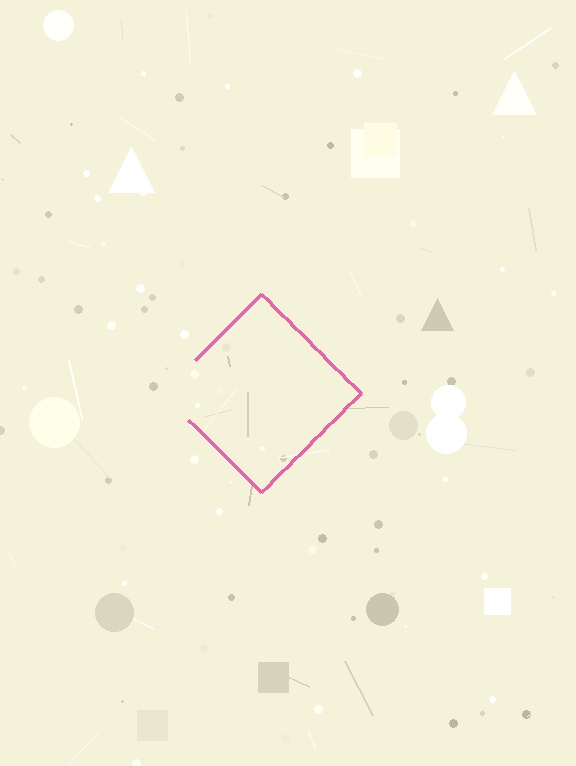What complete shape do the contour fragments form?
The contour fragments form a diamond.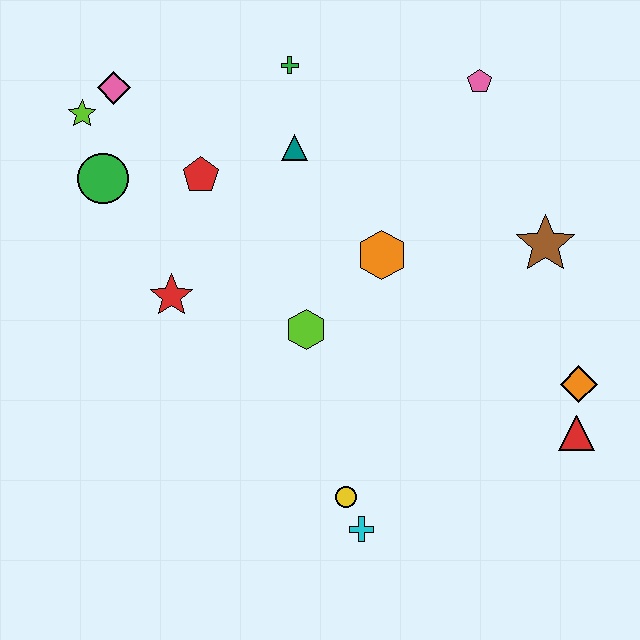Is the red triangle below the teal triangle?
Yes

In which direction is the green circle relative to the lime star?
The green circle is below the lime star.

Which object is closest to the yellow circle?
The cyan cross is closest to the yellow circle.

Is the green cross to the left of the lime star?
No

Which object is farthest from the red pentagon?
The red triangle is farthest from the red pentagon.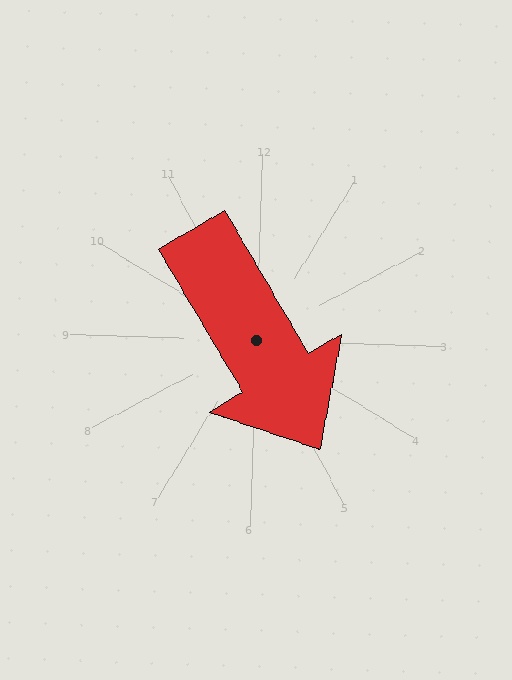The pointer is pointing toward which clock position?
Roughly 5 o'clock.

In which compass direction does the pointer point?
Southeast.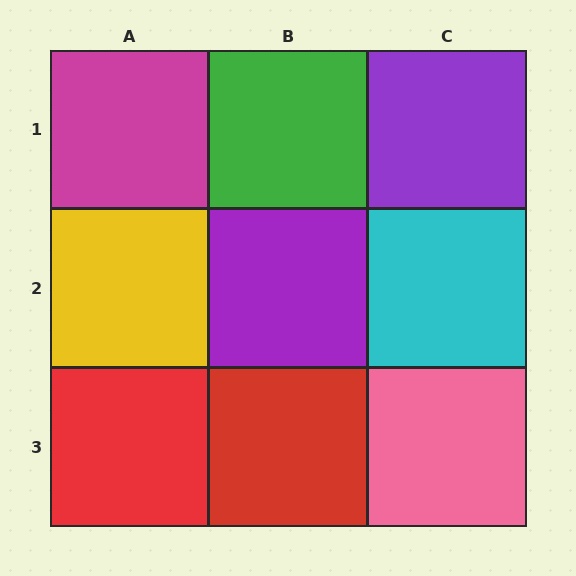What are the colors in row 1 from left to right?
Magenta, green, purple.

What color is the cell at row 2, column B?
Purple.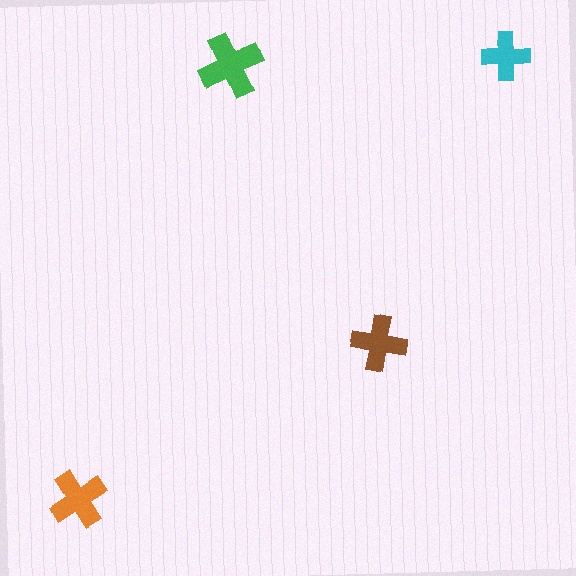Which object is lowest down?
The orange cross is bottommost.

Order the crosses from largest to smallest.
the green one, the orange one, the brown one, the cyan one.